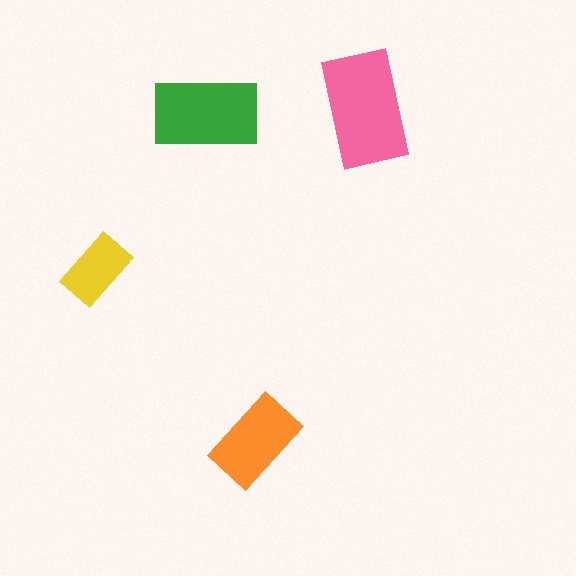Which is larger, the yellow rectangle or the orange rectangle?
The orange one.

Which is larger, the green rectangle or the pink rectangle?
The pink one.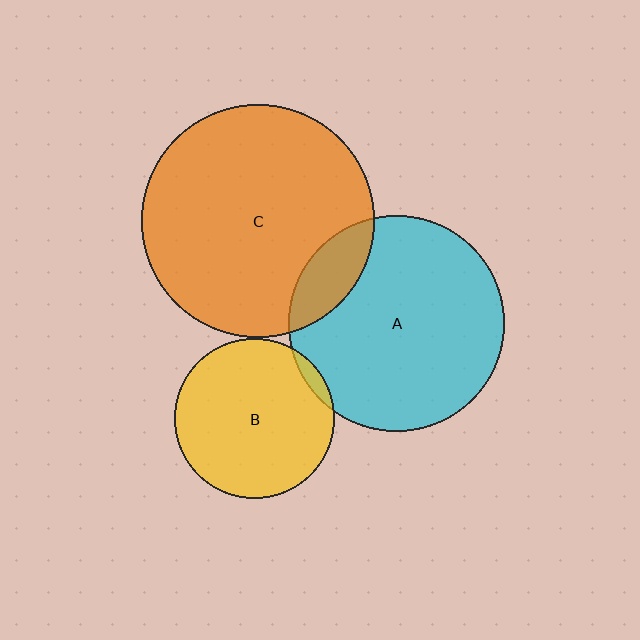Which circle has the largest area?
Circle C (orange).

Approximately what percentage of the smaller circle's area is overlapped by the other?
Approximately 5%.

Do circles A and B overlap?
Yes.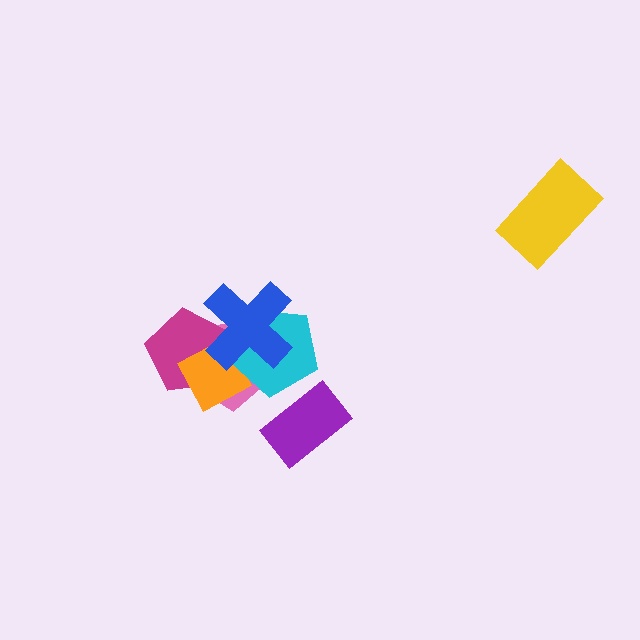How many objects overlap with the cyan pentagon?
3 objects overlap with the cyan pentagon.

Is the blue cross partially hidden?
No, no other shape covers it.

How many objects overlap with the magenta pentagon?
3 objects overlap with the magenta pentagon.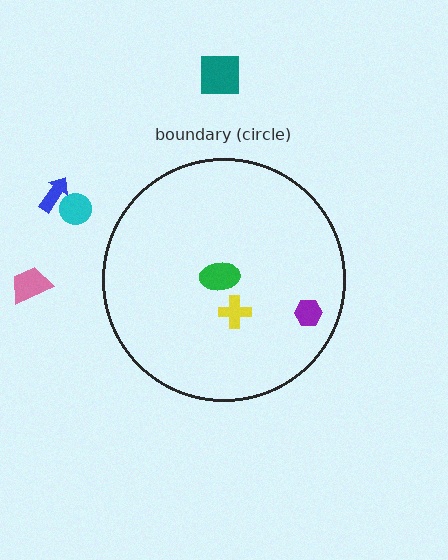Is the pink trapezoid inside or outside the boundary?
Outside.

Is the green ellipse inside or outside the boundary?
Inside.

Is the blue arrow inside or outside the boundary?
Outside.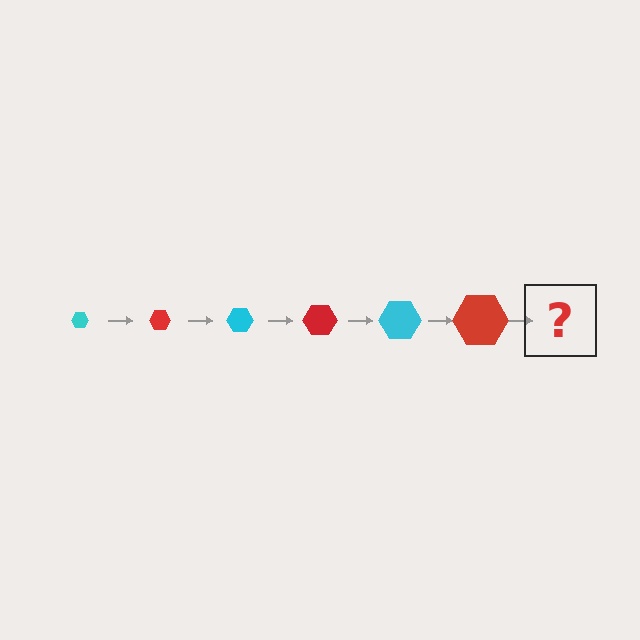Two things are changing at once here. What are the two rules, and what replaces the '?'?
The two rules are that the hexagon grows larger each step and the color cycles through cyan and red. The '?' should be a cyan hexagon, larger than the previous one.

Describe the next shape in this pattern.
It should be a cyan hexagon, larger than the previous one.